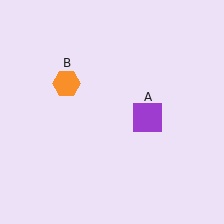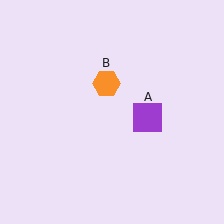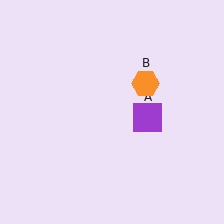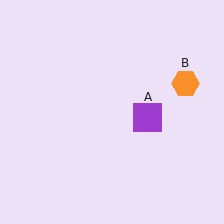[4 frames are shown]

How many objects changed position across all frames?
1 object changed position: orange hexagon (object B).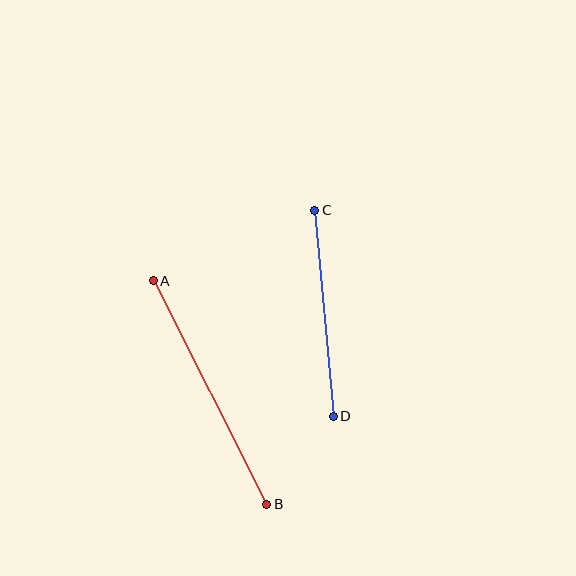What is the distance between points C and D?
The distance is approximately 207 pixels.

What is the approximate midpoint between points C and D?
The midpoint is at approximately (324, 313) pixels.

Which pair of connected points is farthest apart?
Points A and B are farthest apart.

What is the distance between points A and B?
The distance is approximately 250 pixels.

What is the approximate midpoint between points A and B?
The midpoint is at approximately (210, 393) pixels.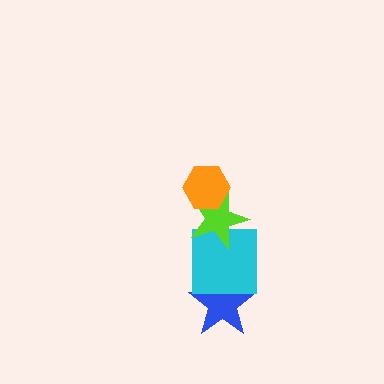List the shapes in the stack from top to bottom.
From top to bottom: the orange hexagon, the lime star, the cyan square, the blue star.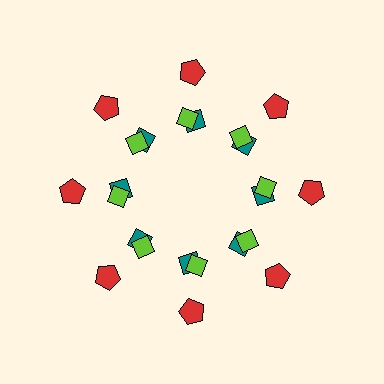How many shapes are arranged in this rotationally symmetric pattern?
There are 24 shapes, arranged in 8 groups of 3.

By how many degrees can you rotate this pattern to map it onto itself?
The pattern maps onto itself every 45 degrees of rotation.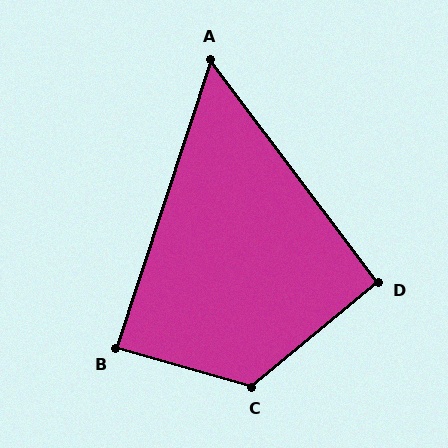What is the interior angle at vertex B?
Approximately 88 degrees (approximately right).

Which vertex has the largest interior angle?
C, at approximately 125 degrees.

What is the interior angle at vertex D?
Approximately 92 degrees (approximately right).